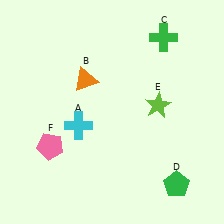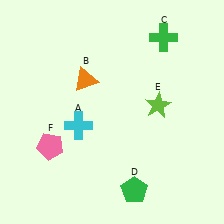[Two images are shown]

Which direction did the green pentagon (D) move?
The green pentagon (D) moved left.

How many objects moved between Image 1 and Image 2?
1 object moved between the two images.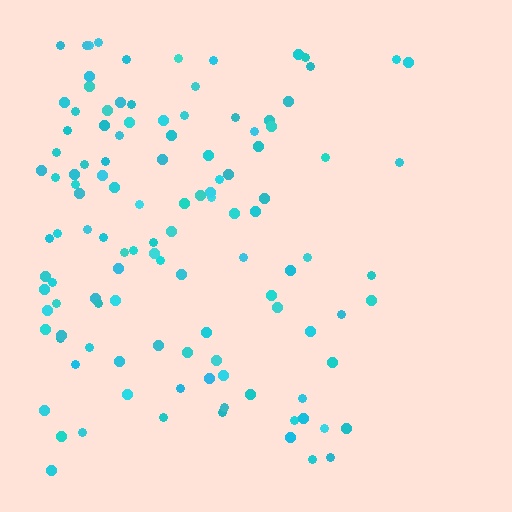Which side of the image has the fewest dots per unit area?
The right.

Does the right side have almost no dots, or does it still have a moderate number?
Still a moderate number, just noticeably fewer than the left.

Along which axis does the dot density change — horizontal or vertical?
Horizontal.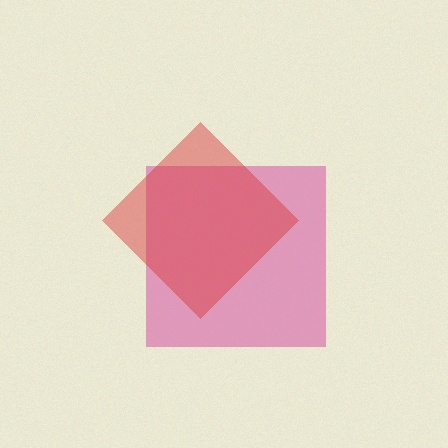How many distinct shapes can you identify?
There are 2 distinct shapes: a pink square, a red diamond.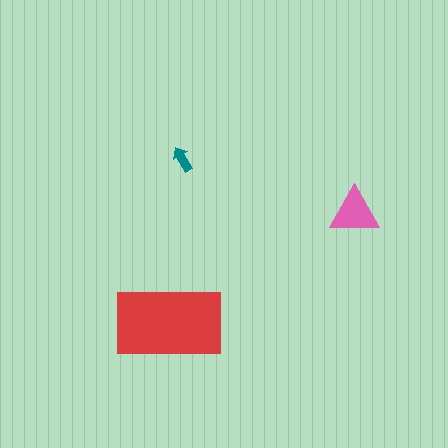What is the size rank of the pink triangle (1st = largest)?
2nd.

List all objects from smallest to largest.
The teal arrow, the pink triangle, the red rectangle.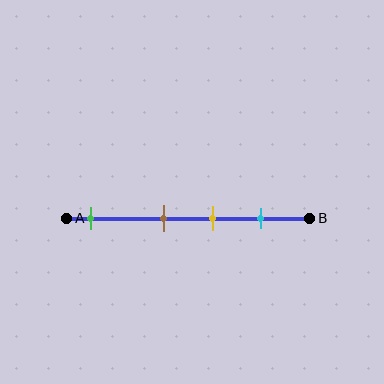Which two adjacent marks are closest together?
The brown and yellow marks are the closest adjacent pair.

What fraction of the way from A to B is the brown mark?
The brown mark is approximately 40% (0.4) of the way from A to B.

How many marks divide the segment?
There are 4 marks dividing the segment.